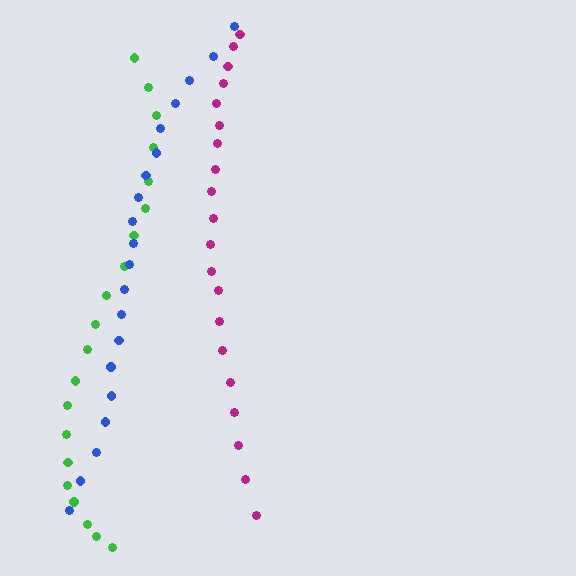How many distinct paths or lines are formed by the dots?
There are 3 distinct paths.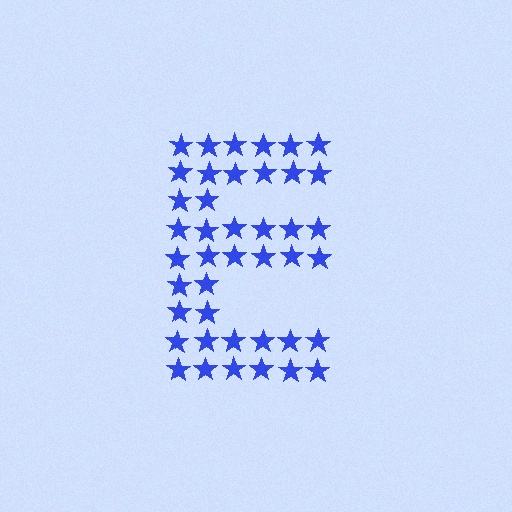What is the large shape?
The large shape is the letter E.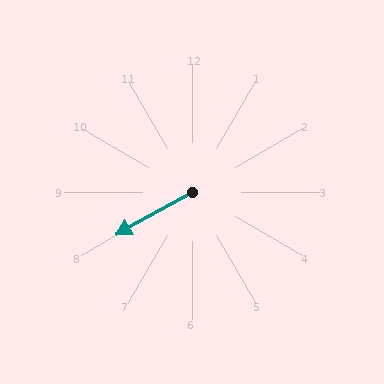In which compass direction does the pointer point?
Southwest.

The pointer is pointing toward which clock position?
Roughly 8 o'clock.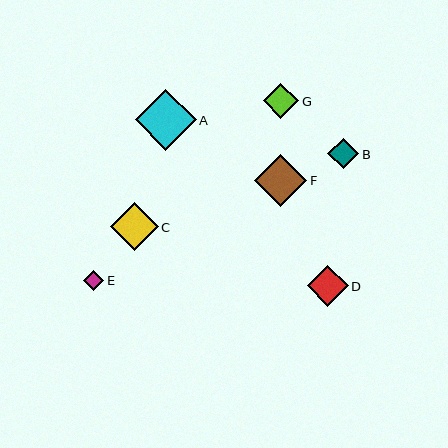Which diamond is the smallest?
Diamond E is the smallest with a size of approximately 21 pixels.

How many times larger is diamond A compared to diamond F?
Diamond A is approximately 1.2 times the size of diamond F.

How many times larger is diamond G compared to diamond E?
Diamond G is approximately 1.7 times the size of diamond E.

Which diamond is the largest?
Diamond A is the largest with a size of approximately 61 pixels.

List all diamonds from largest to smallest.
From largest to smallest: A, F, C, D, G, B, E.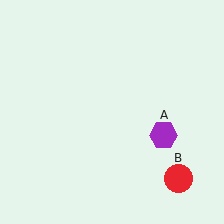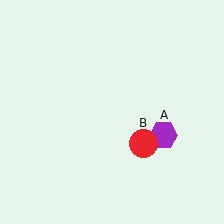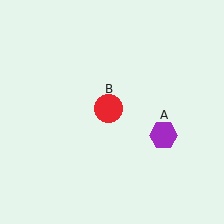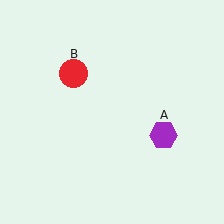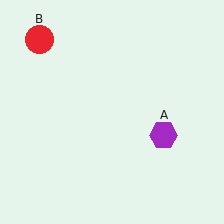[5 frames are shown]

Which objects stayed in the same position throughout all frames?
Purple hexagon (object A) remained stationary.